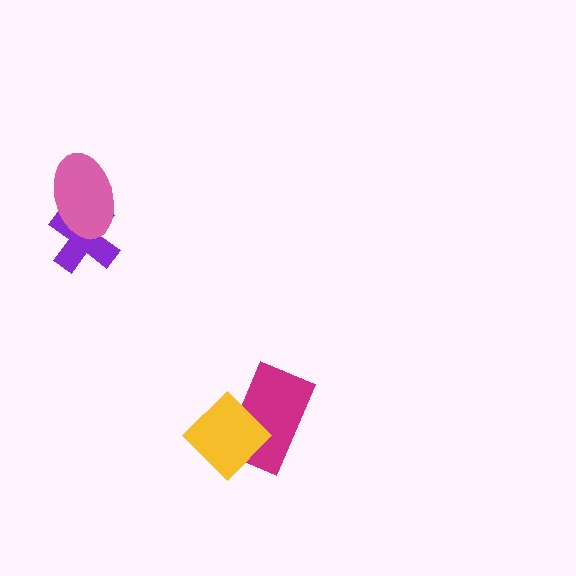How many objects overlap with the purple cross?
1 object overlaps with the purple cross.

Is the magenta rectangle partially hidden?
Yes, it is partially covered by another shape.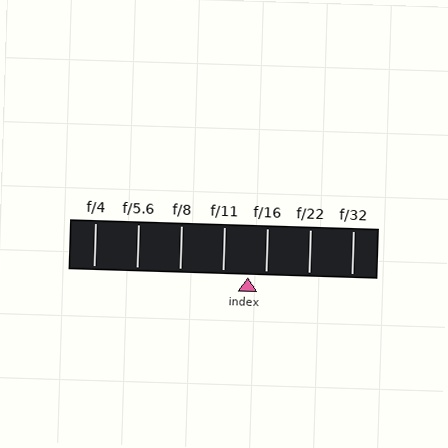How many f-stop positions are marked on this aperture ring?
There are 7 f-stop positions marked.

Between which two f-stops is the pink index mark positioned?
The index mark is between f/11 and f/16.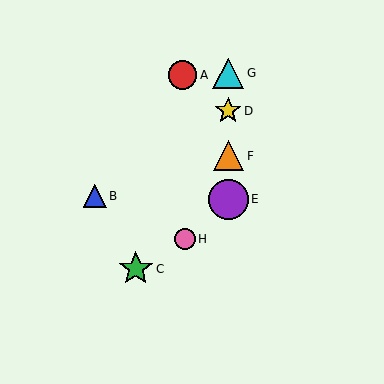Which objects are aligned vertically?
Objects D, E, F, G are aligned vertically.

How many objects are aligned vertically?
4 objects (D, E, F, G) are aligned vertically.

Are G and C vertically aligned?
No, G is at x≈228 and C is at x≈136.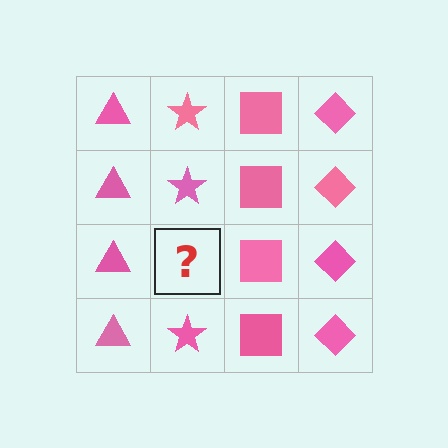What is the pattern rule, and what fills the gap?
The rule is that each column has a consistent shape. The gap should be filled with a pink star.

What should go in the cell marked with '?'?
The missing cell should contain a pink star.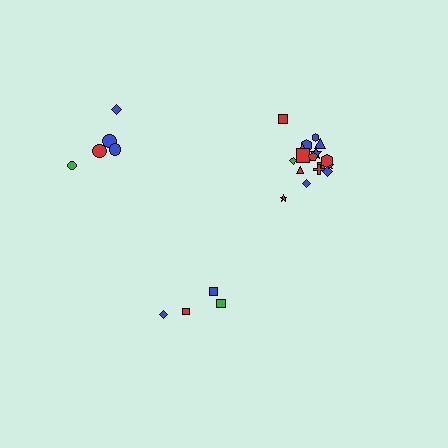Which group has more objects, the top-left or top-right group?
The top-right group.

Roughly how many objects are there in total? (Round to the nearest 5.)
Roughly 25 objects in total.